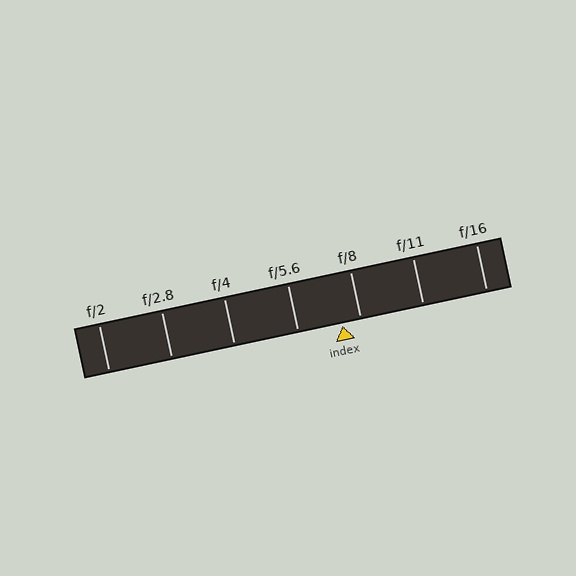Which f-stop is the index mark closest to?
The index mark is closest to f/8.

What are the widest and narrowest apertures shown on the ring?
The widest aperture shown is f/2 and the narrowest is f/16.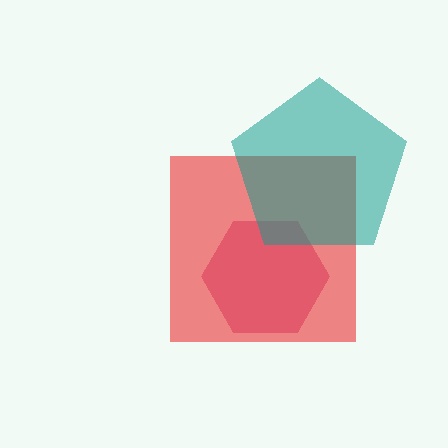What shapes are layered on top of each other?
The layered shapes are: a magenta hexagon, a red square, a teal pentagon.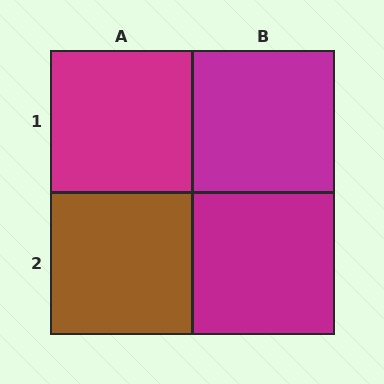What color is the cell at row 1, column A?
Magenta.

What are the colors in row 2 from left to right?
Brown, magenta.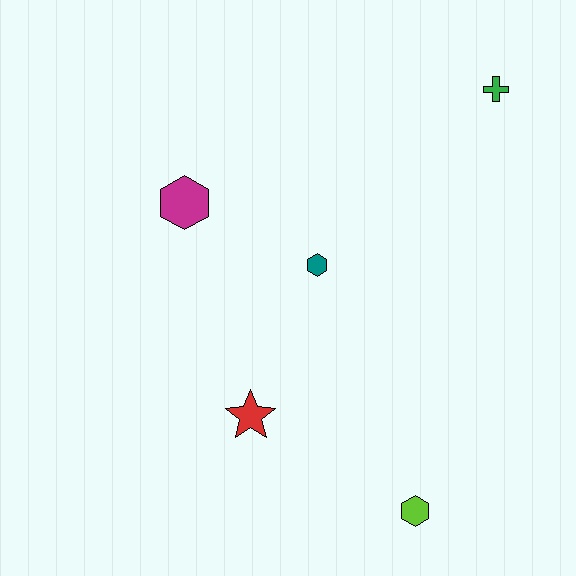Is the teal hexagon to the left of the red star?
No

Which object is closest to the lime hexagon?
The red star is closest to the lime hexagon.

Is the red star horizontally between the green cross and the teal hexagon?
No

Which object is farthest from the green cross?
The lime hexagon is farthest from the green cross.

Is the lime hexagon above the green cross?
No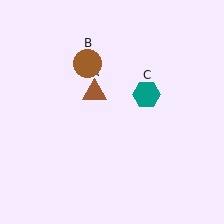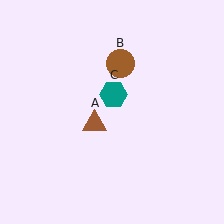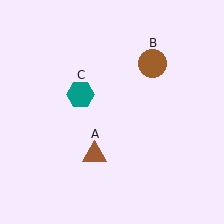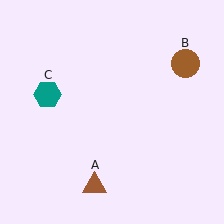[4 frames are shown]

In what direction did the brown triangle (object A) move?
The brown triangle (object A) moved down.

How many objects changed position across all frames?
3 objects changed position: brown triangle (object A), brown circle (object B), teal hexagon (object C).